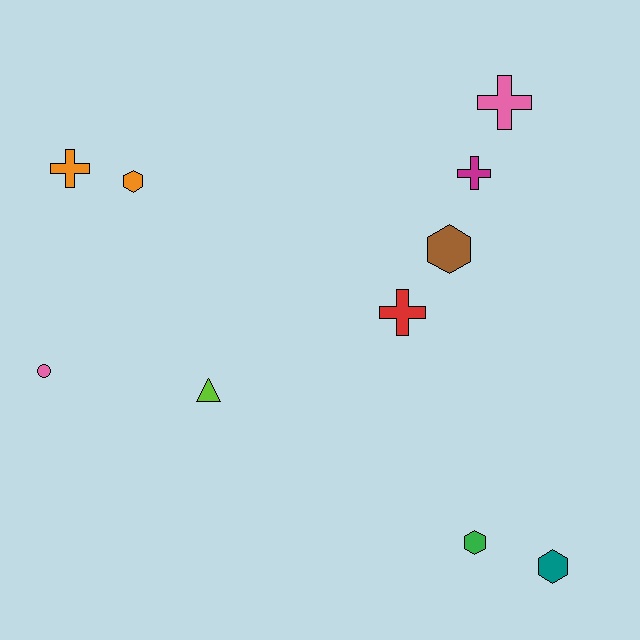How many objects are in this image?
There are 10 objects.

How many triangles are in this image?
There is 1 triangle.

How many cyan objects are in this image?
There are no cyan objects.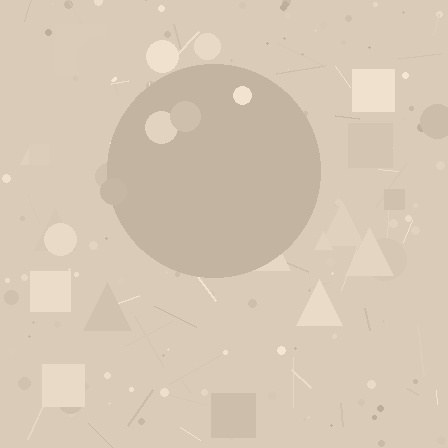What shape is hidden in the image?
A circle is hidden in the image.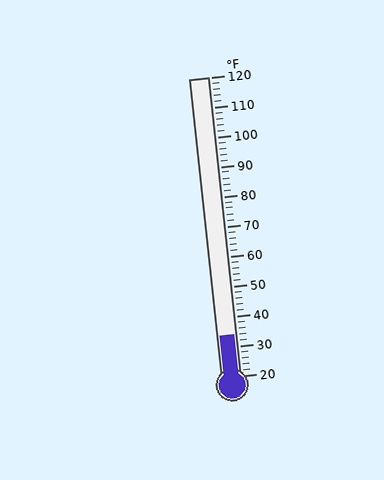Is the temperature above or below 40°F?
The temperature is below 40°F.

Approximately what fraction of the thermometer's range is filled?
The thermometer is filled to approximately 15% of its range.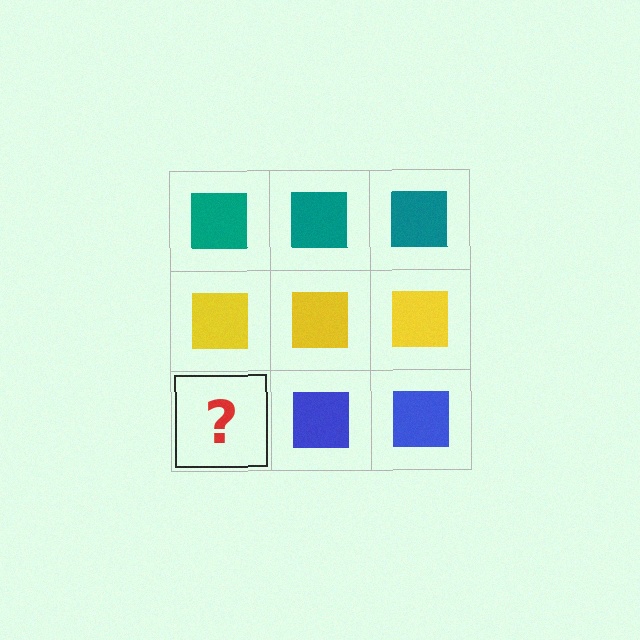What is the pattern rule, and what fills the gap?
The rule is that each row has a consistent color. The gap should be filled with a blue square.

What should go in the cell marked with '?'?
The missing cell should contain a blue square.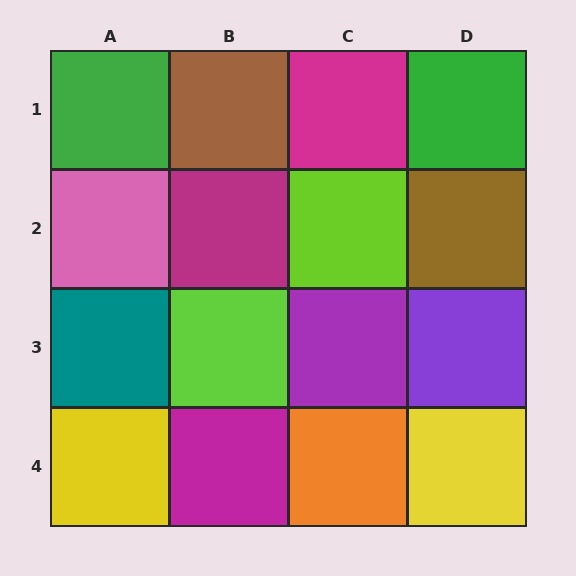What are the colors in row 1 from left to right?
Green, brown, magenta, green.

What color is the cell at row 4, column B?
Magenta.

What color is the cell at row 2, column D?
Brown.